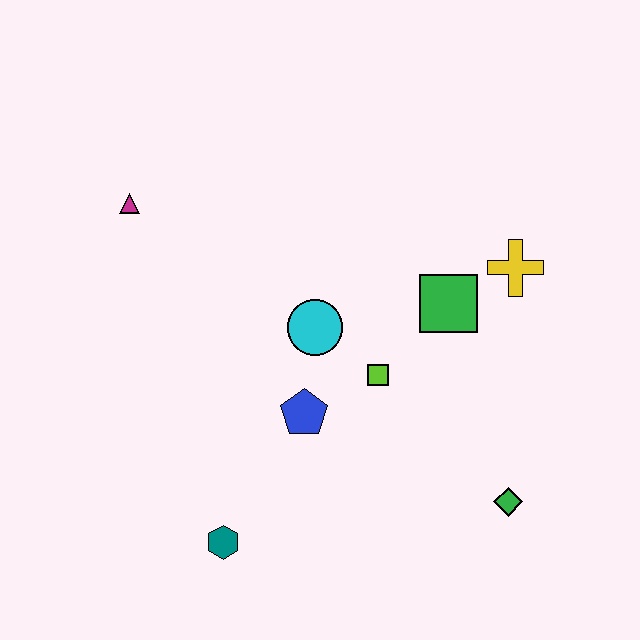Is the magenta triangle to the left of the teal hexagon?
Yes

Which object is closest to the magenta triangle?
The cyan circle is closest to the magenta triangle.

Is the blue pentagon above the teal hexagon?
Yes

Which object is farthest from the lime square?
The magenta triangle is farthest from the lime square.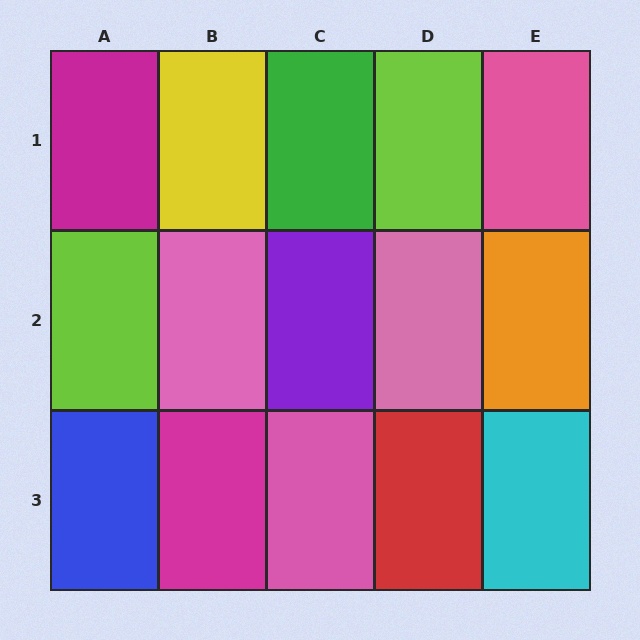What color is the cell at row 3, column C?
Pink.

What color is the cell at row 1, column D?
Lime.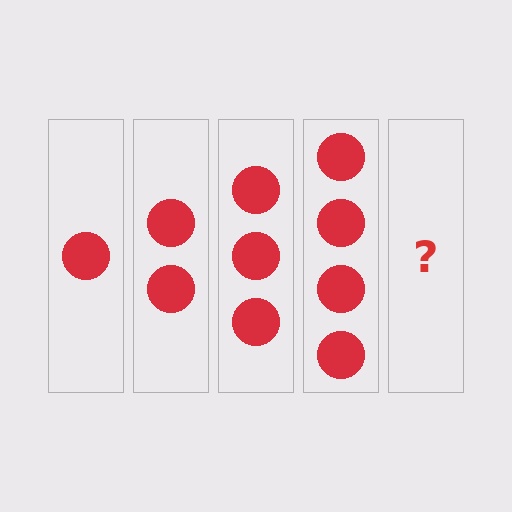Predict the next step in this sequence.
The next step is 5 circles.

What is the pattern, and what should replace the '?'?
The pattern is that each step adds one more circle. The '?' should be 5 circles.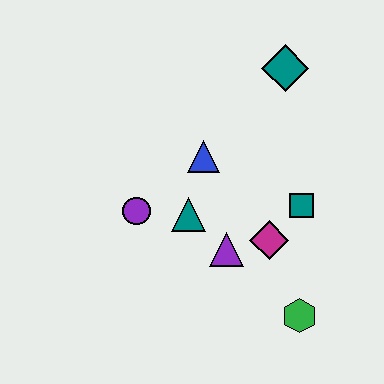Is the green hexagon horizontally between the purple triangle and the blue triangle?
No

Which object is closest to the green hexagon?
The magenta diamond is closest to the green hexagon.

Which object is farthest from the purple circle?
The teal diamond is farthest from the purple circle.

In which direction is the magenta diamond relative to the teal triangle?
The magenta diamond is to the right of the teal triangle.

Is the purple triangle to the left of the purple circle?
No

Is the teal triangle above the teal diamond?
No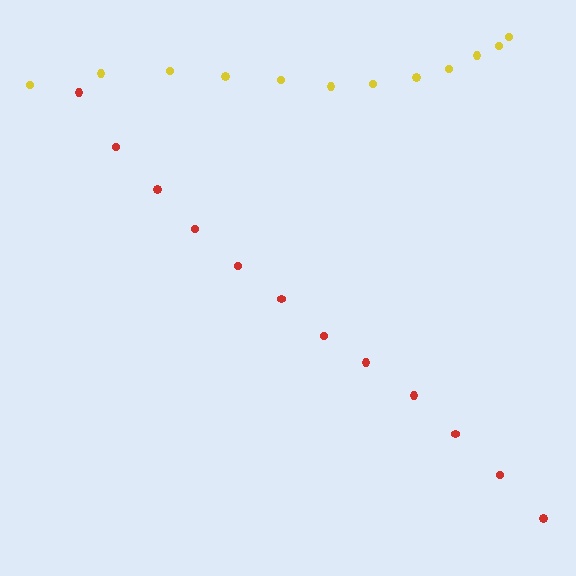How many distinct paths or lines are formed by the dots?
There are 2 distinct paths.